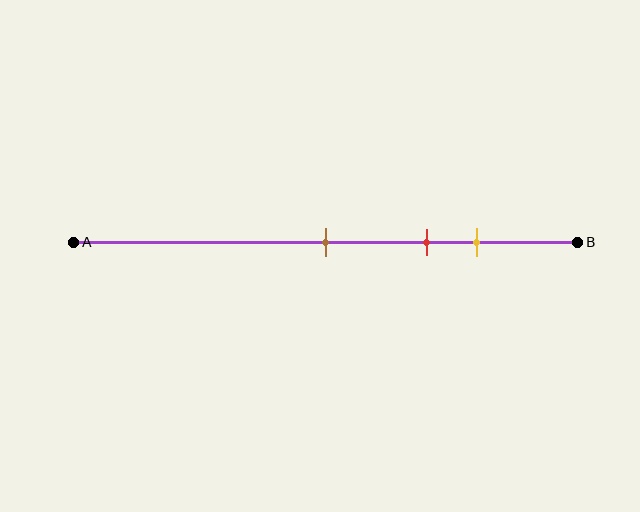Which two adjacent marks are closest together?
The red and yellow marks are the closest adjacent pair.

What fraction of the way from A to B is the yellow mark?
The yellow mark is approximately 80% (0.8) of the way from A to B.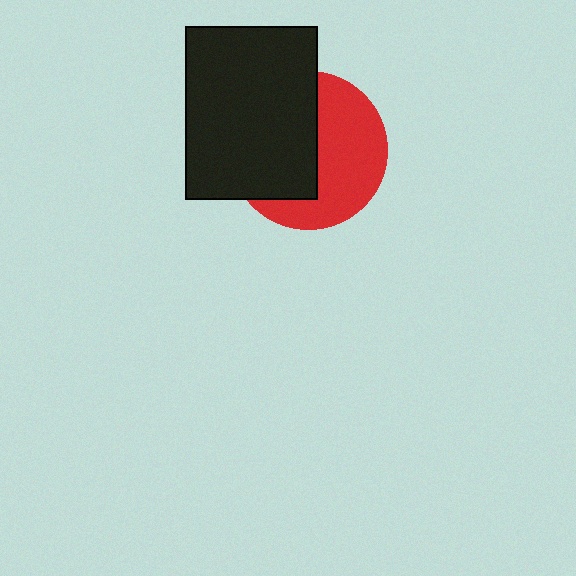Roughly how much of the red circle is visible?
About half of it is visible (roughly 51%).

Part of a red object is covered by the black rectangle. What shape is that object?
It is a circle.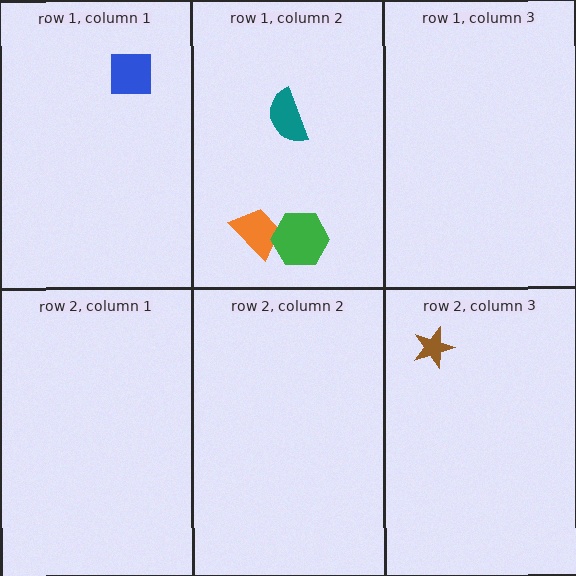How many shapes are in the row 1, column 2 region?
3.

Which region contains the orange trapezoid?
The row 1, column 2 region.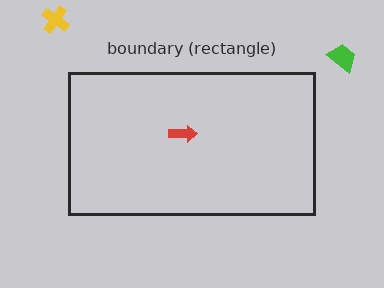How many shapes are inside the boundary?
1 inside, 2 outside.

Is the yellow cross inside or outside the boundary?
Outside.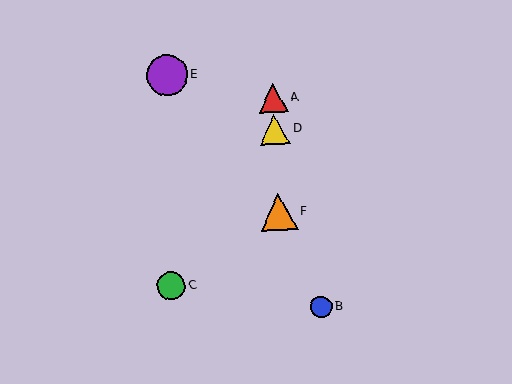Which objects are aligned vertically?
Objects A, D, F are aligned vertically.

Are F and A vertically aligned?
Yes, both are at x≈279.